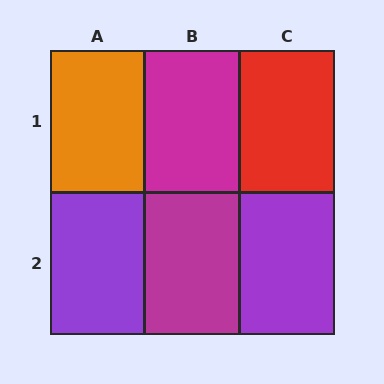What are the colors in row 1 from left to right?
Orange, magenta, red.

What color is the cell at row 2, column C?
Purple.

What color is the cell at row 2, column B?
Magenta.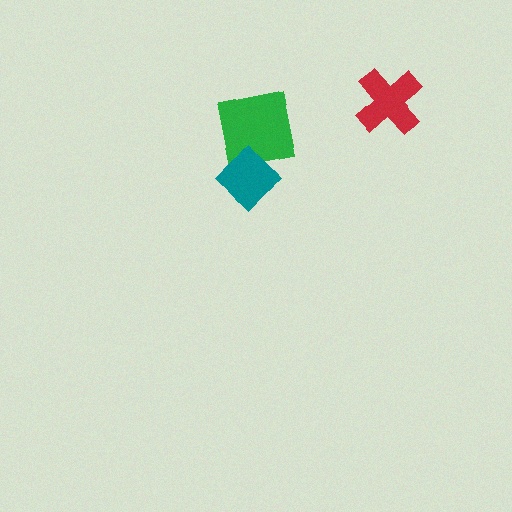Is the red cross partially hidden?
No, no other shape covers it.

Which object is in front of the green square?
The teal diamond is in front of the green square.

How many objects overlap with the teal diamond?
1 object overlaps with the teal diamond.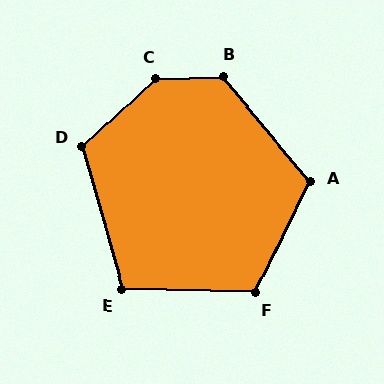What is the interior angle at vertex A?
Approximately 114 degrees (obtuse).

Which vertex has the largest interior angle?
C, at approximately 139 degrees.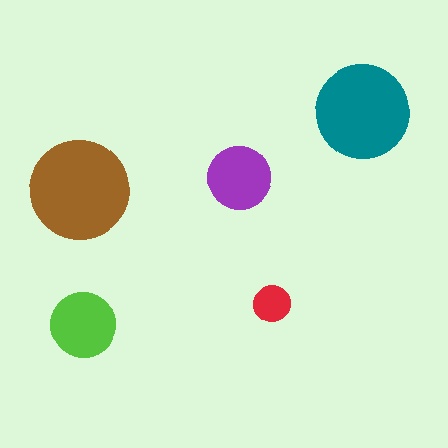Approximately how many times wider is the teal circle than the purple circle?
About 1.5 times wider.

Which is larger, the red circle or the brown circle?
The brown one.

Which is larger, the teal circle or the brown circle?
The brown one.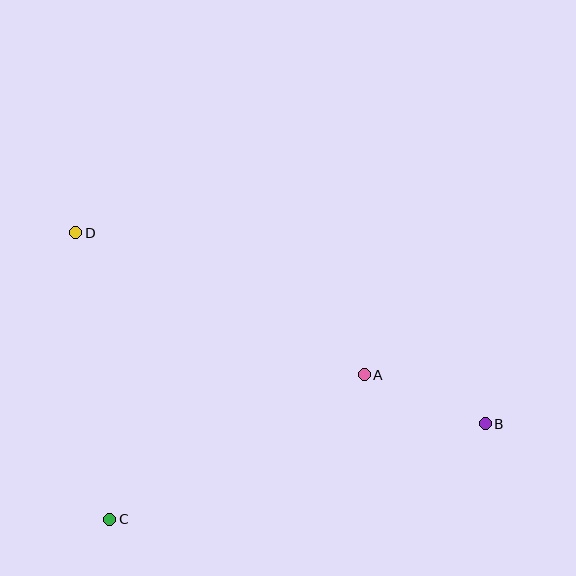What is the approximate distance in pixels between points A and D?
The distance between A and D is approximately 321 pixels.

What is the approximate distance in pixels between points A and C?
The distance between A and C is approximately 293 pixels.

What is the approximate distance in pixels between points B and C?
The distance between B and C is approximately 388 pixels.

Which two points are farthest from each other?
Points B and D are farthest from each other.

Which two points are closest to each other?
Points A and B are closest to each other.